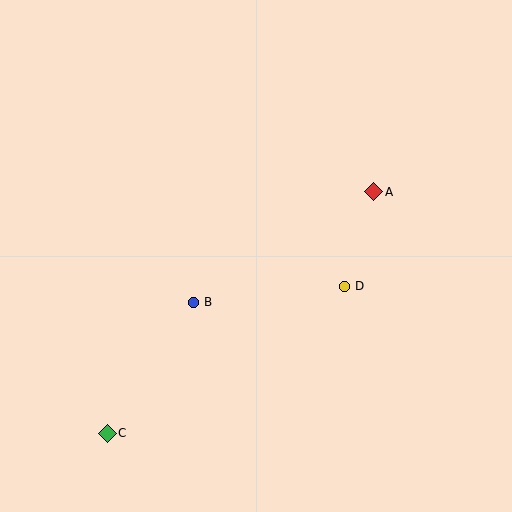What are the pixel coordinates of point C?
Point C is at (107, 433).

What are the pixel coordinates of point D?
Point D is at (344, 286).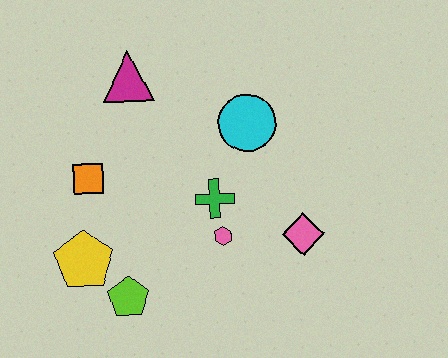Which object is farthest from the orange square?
The pink diamond is farthest from the orange square.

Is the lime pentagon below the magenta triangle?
Yes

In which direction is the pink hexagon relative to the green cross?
The pink hexagon is below the green cross.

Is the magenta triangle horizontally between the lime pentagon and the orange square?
No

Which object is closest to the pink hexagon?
The green cross is closest to the pink hexagon.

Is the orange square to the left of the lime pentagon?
Yes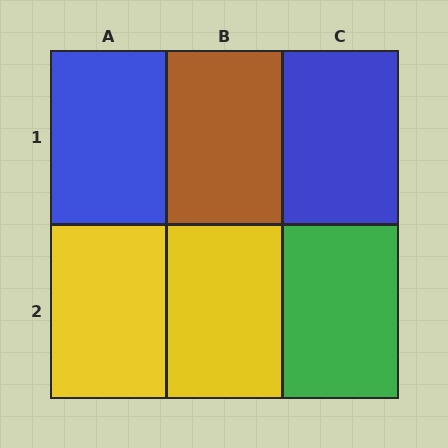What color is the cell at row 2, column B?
Yellow.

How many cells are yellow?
2 cells are yellow.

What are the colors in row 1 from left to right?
Blue, brown, blue.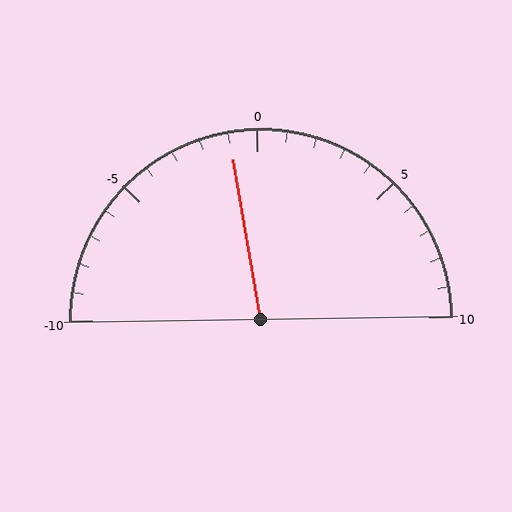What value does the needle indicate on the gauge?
The needle indicates approximately -1.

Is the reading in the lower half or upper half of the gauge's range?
The reading is in the lower half of the range (-10 to 10).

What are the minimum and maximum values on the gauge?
The gauge ranges from -10 to 10.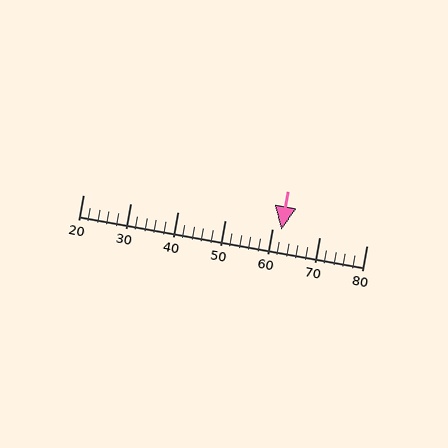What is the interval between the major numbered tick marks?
The major tick marks are spaced 10 units apart.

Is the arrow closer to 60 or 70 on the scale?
The arrow is closer to 60.